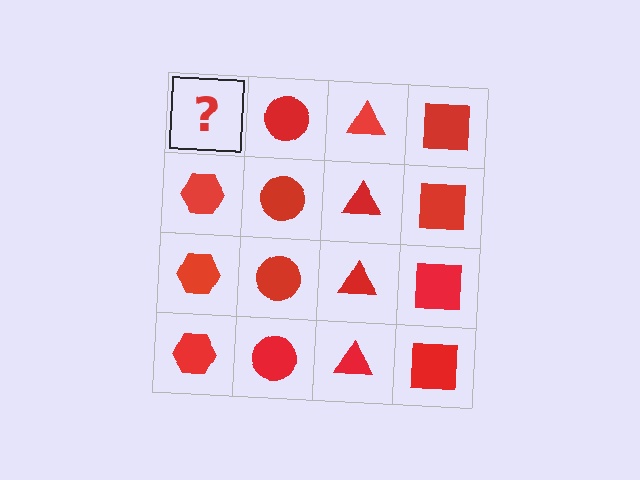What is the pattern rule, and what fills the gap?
The rule is that each column has a consistent shape. The gap should be filled with a red hexagon.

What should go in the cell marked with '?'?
The missing cell should contain a red hexagon.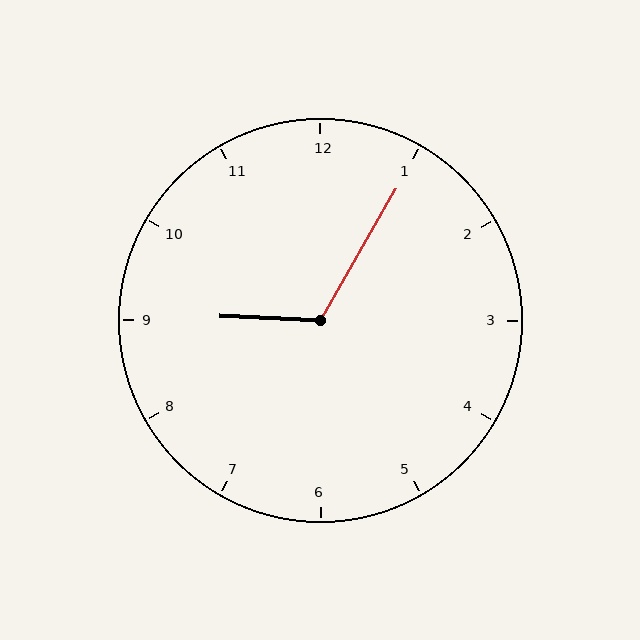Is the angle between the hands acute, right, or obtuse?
It is obtuse.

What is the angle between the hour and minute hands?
Approximately 118 degrees.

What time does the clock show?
9:05.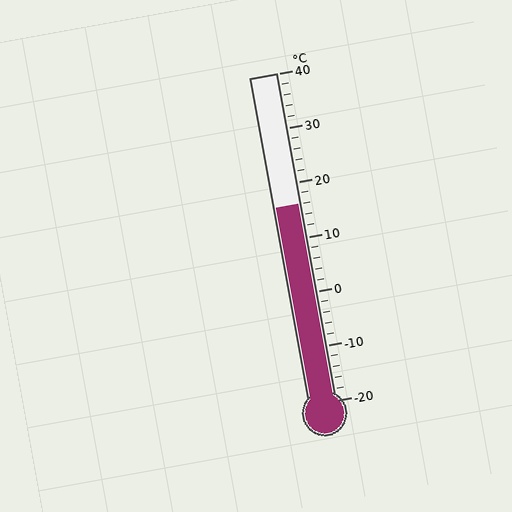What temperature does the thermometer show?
The thermometer shows approximately 16°C.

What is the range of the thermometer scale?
The thermometer scale ranges from -20°C to 40°C.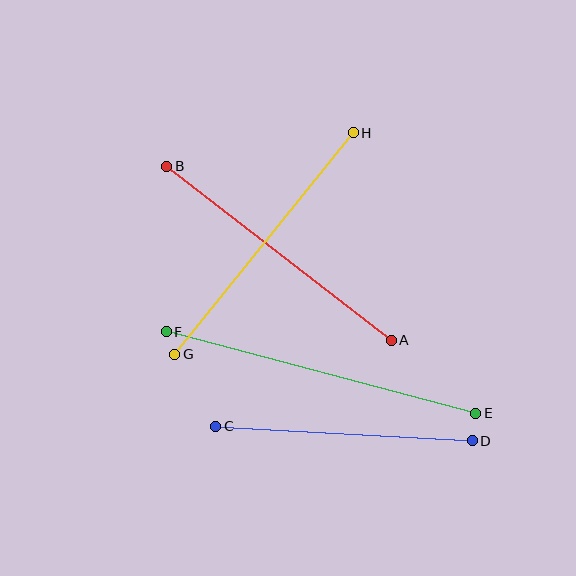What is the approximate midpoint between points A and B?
The midpoint is at approximately (279, 253) pixels.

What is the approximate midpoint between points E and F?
The midpoint is at approximately (321, 373) pixels.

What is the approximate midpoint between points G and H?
The midpoint is at approximately (264, 244) pixels.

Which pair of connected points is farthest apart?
Points E and F are farthest apart.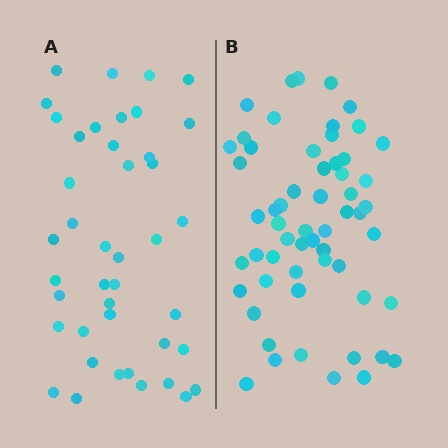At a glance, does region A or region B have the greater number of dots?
Region B (the right region) has more dots.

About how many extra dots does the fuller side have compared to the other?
Region B has approximately 15 more dots than region A.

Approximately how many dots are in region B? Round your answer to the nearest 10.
About 60 dots. (The exact count is 58, which rounds to 60.)